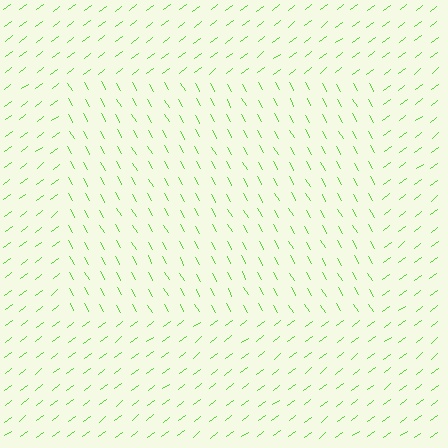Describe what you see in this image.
The image is filled with small lime line segments. A rectangle region in the image has lines oriented differently from the surrounding lines, creating a visible texture boundary.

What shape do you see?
I see a rectangle.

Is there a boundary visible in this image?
Yes, there is a texture boundary formed by a change in line orientation.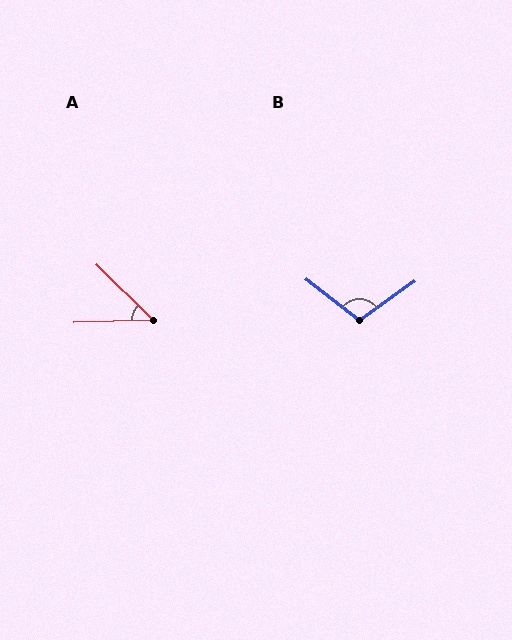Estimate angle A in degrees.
Approximately 47 degrees.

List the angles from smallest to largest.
A (47°), B (107°).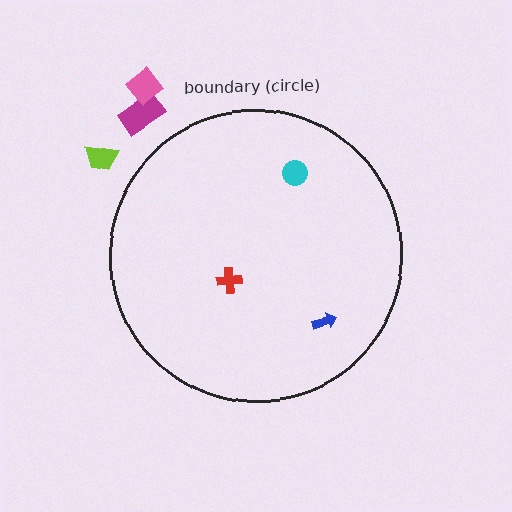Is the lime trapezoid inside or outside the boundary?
Outside.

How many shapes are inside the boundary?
3 inside, 3 outside.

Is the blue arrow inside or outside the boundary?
Inside.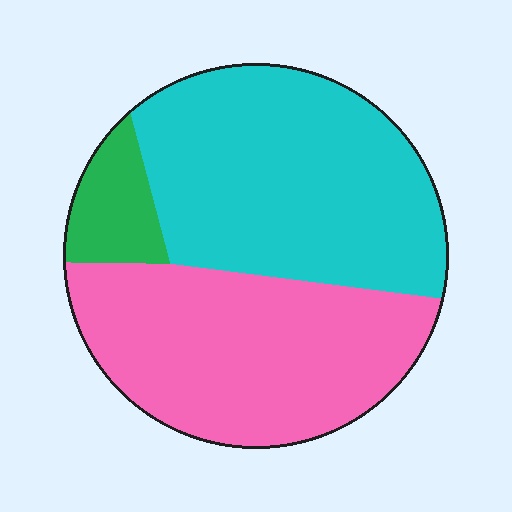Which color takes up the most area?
Cyan, at roughly 50%.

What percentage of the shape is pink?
Pink takes up between a quarter and a half of the shape.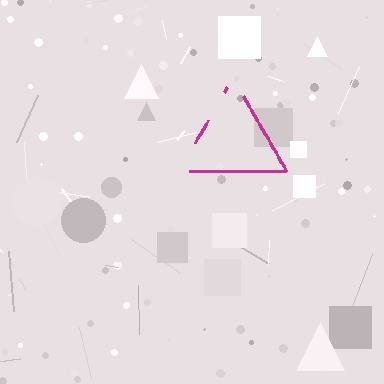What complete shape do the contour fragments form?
The contour fragments form a triangle.